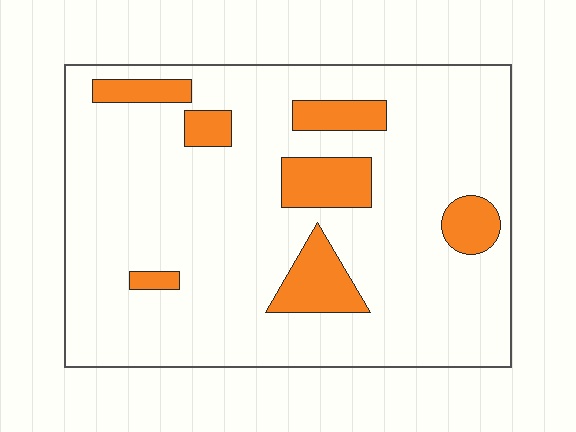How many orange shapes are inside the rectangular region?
7.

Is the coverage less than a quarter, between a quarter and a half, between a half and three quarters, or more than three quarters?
Less than a quarter.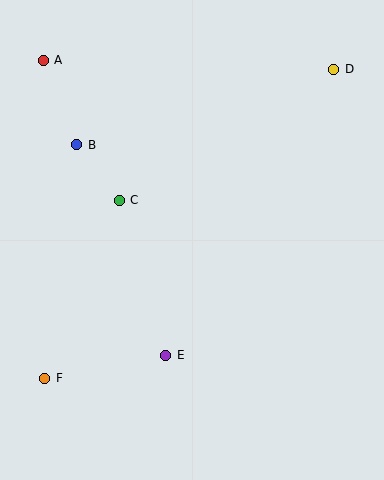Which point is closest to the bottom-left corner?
Point F is closest to the bottom-left corner.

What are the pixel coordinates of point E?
Point E is at (166, 355).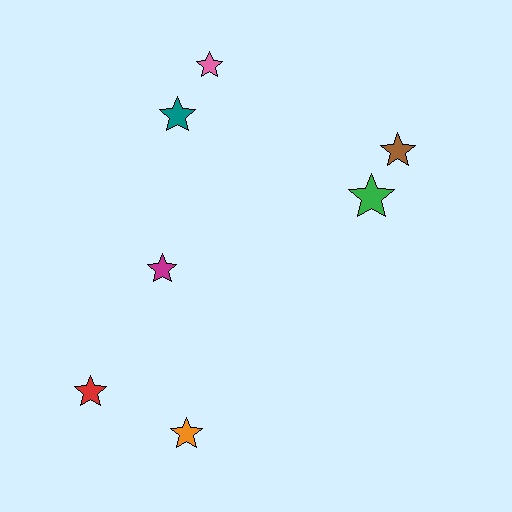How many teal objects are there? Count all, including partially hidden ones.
There is 1 teal object.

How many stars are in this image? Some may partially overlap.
There are 7 stars.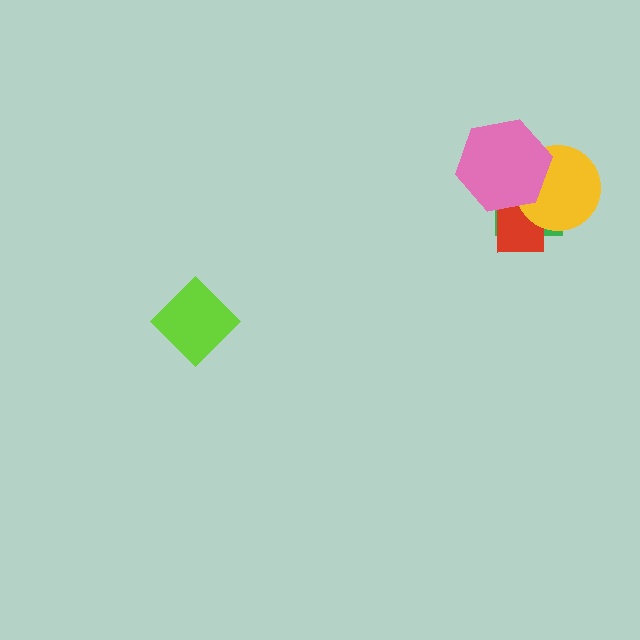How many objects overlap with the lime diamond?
0 objects overlap with the lime diamond.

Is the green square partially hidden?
Yes, it is partially covered by another shape.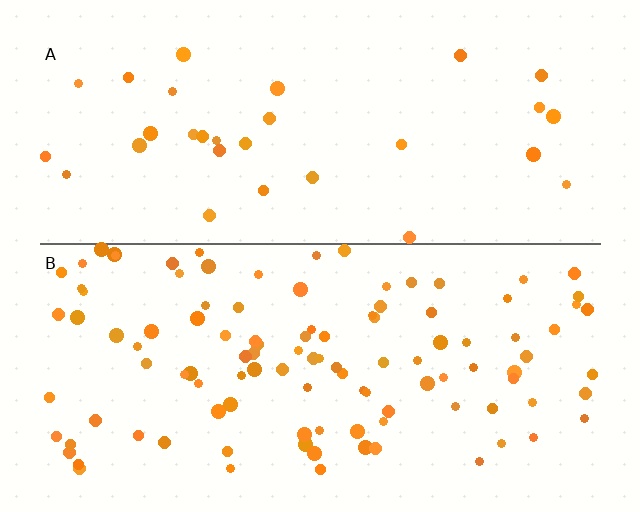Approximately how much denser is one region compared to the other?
Approximately 3.5× — region B over region A.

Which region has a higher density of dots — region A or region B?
B (the bottom).